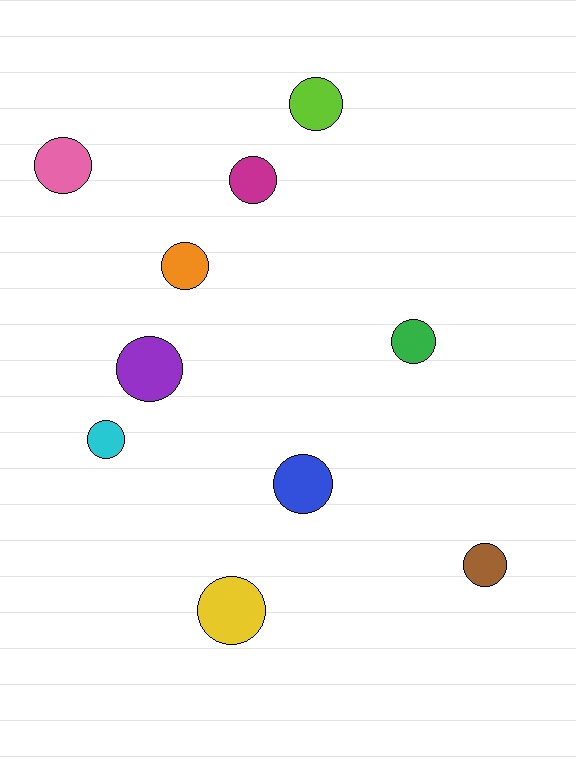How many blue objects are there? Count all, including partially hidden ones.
There is 1 blue object.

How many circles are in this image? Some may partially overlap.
There are 10 circles.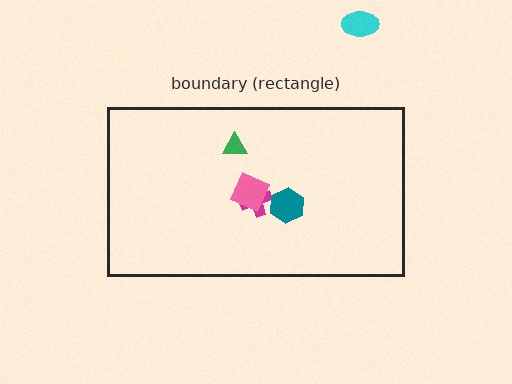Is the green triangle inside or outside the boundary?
Inside.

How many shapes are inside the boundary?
4 inside, 1 outside.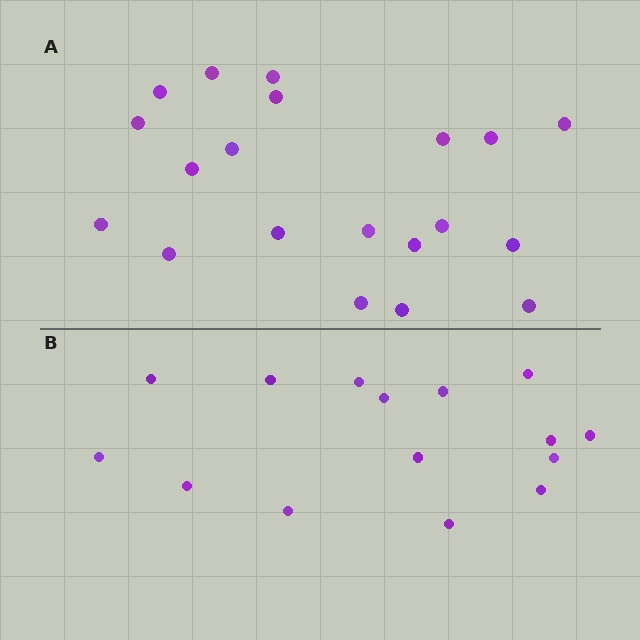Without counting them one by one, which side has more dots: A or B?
Region A (the top region) has more dots.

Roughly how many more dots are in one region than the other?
Region A has about 5 more dots than region B.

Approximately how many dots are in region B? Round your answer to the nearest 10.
About 20 dots. (The exact count is 15, which rounds to 20.)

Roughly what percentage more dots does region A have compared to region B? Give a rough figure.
About 35% more.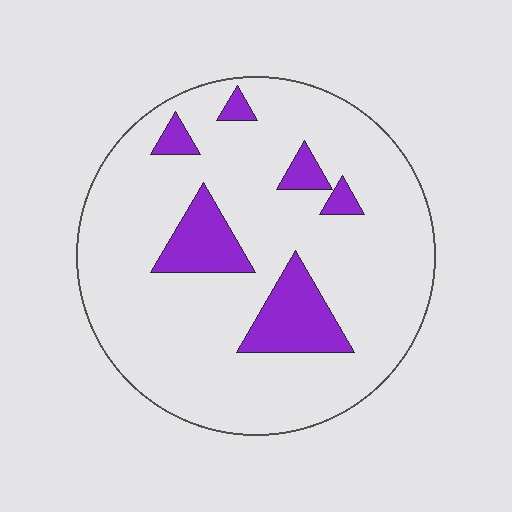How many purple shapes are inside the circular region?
6.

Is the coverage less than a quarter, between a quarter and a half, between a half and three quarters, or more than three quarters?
Less than a quarter.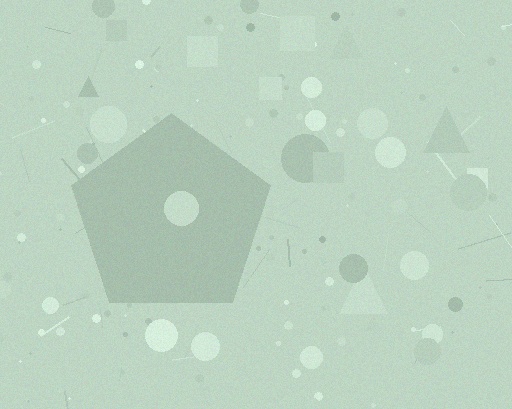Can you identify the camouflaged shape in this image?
The camouflaged shape is a pentagon.